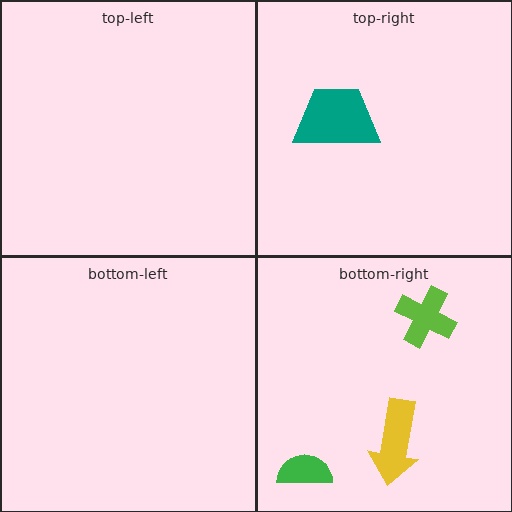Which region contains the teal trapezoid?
The top-right region.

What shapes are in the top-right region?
The teal trapezoid.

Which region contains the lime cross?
The bottom-right region.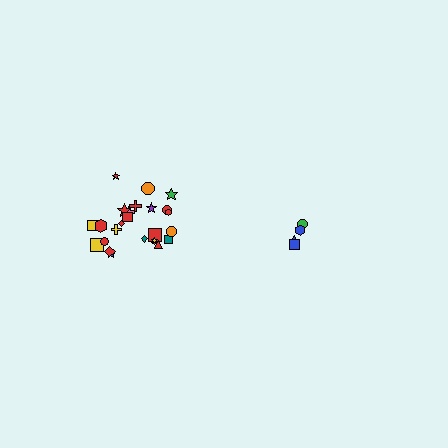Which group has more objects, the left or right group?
The left group.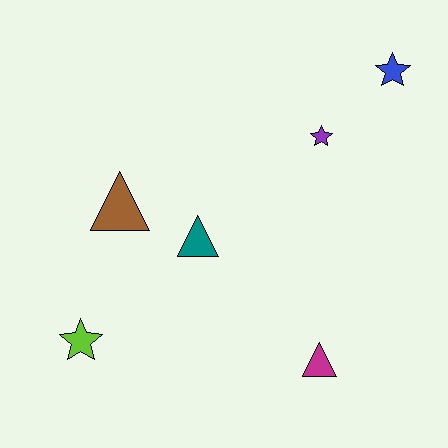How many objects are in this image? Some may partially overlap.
There are 6 objects.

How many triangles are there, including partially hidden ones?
There are 3 triangles.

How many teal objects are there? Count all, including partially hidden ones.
There is 1 teal object.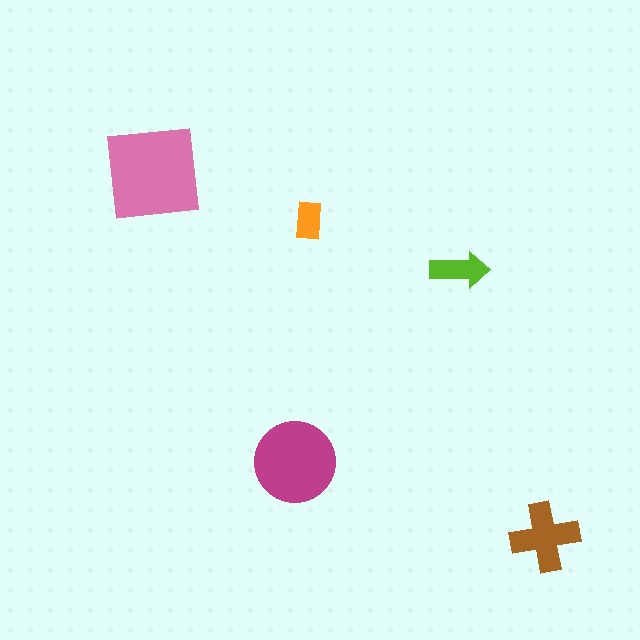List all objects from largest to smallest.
The pink square, the magenta circle, the brown cross, the lime arrow, the orange rectangle.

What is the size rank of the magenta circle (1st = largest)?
2nd.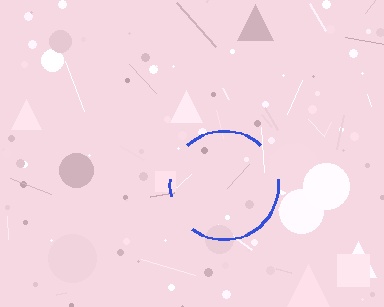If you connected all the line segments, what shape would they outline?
They would outline a circle.